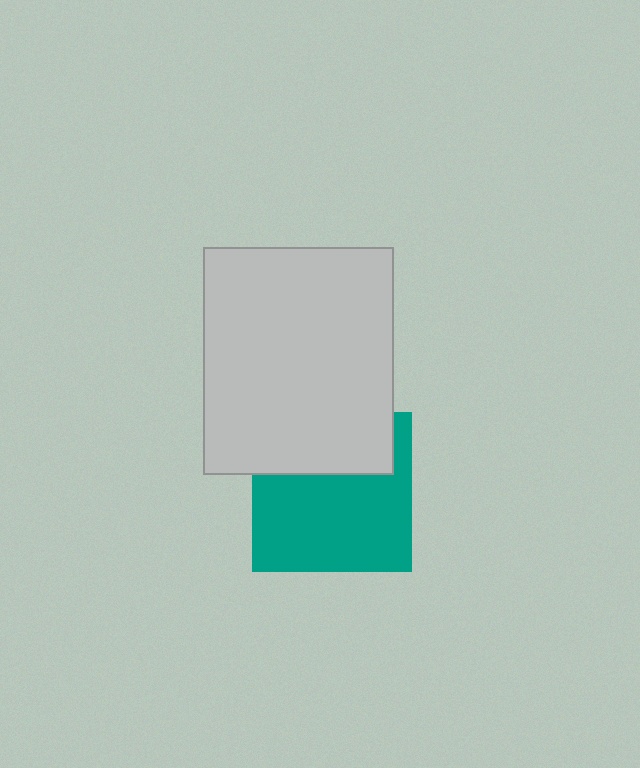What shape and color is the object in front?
The object in front is a light gray rectangle.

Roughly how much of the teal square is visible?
About half of it is visible (roughly 64%).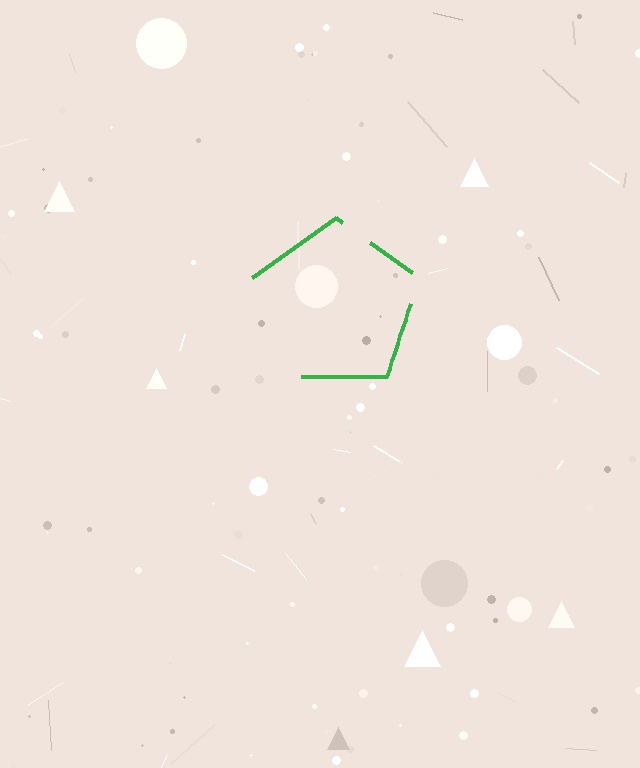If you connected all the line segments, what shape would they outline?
They would outline a pentagon.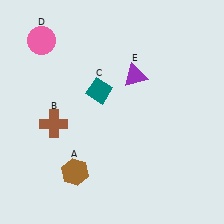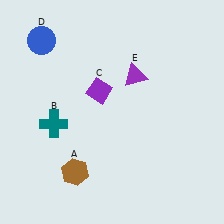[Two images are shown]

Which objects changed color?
B changed from brown to teal. C changed from teal to purple. D changed from pink to blue.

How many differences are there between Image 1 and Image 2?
There are 3 differences between the two images.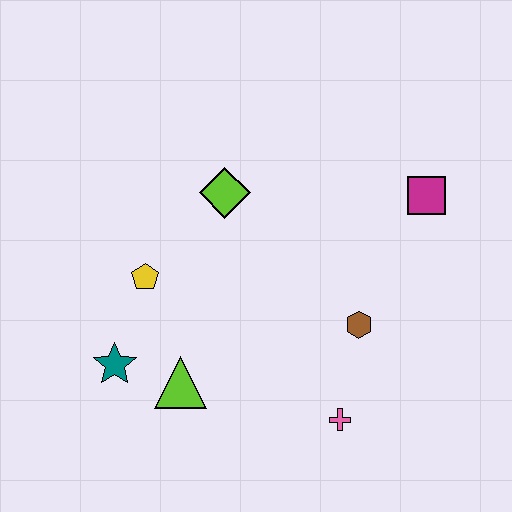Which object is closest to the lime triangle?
The teal star is closest to the lime triangle.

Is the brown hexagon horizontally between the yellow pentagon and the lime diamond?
No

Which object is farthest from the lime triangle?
The magenta square is farthest from the lime triangle.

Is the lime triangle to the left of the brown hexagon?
Yes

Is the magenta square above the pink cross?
Yes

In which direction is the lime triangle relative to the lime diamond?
The lime triangle is below the lime diamond.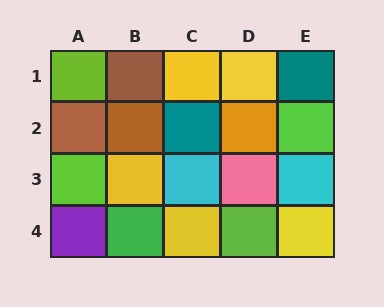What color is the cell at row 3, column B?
Yellow.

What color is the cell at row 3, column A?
Lime.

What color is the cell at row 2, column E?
Lime.